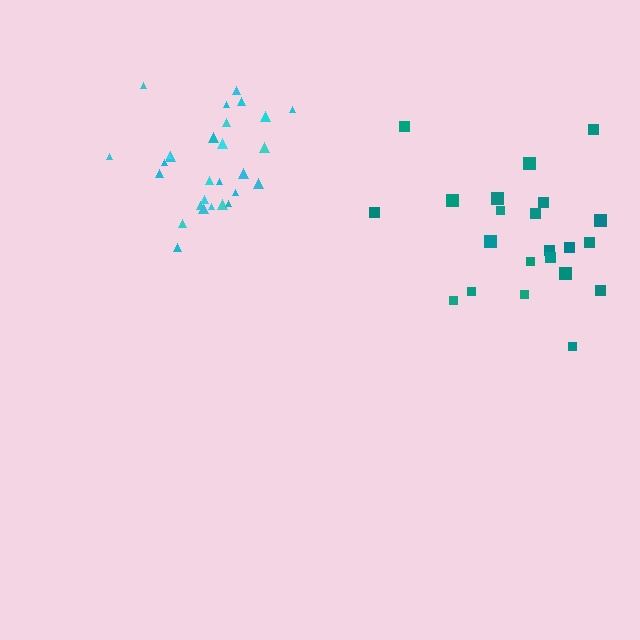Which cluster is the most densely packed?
Cyan.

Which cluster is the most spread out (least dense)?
Teal.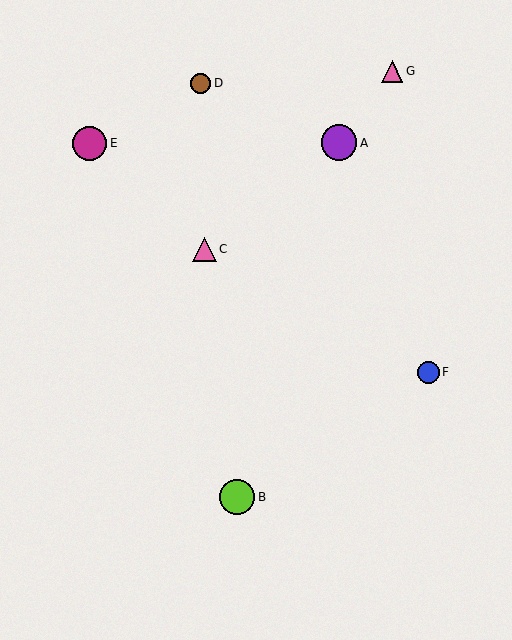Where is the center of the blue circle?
The center of the blue circle is at (429, 372).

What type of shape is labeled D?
Shape D is a brown circle.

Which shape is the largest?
The purple circle (labeled A) is the largest.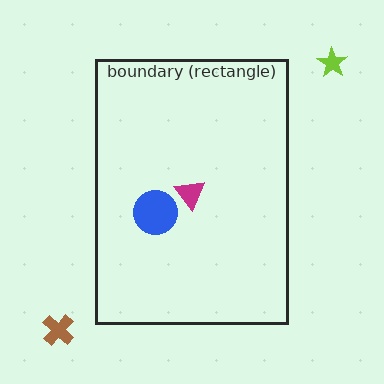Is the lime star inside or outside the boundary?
Outside.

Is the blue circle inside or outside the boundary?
Inside.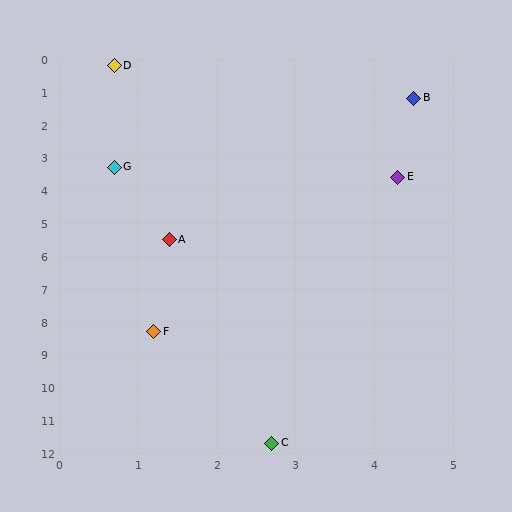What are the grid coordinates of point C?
Point C is at approximately (2.7, 11.7).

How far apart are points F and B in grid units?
Points F and B are about 7.8 grid units apart.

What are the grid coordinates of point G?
Point G is at approximately (0.7, 3.3).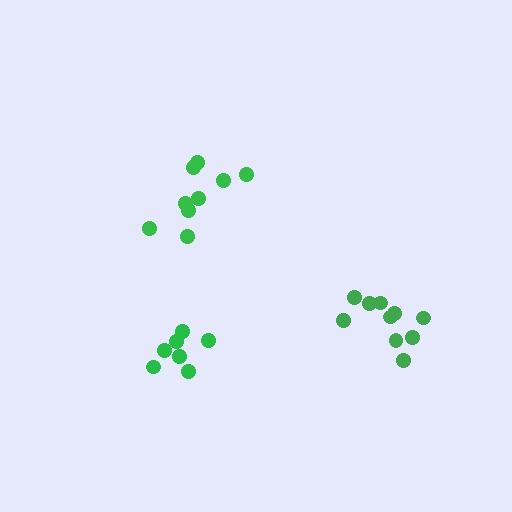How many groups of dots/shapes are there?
There are 3 groups.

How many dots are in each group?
Group 1: 7 dots, Group 2: 10 dots, Group 3: 9 dots (26 total).